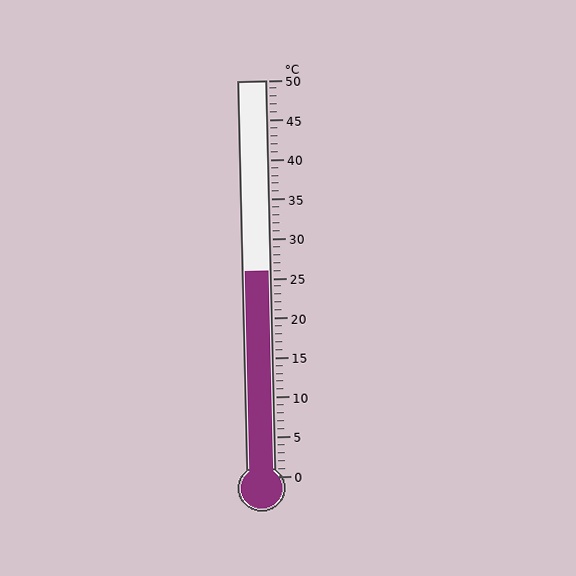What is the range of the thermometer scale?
The thermometer scale ranges from 0°C to 50°C.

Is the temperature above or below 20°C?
The temperature is above 20°C.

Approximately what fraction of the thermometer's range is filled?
The thermometer is filled to approximately 50% of its range.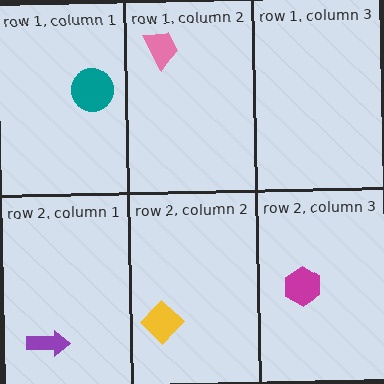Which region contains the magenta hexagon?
The row 2, column 3 region.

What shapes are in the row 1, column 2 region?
The pink trapezoid.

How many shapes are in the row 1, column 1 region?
1.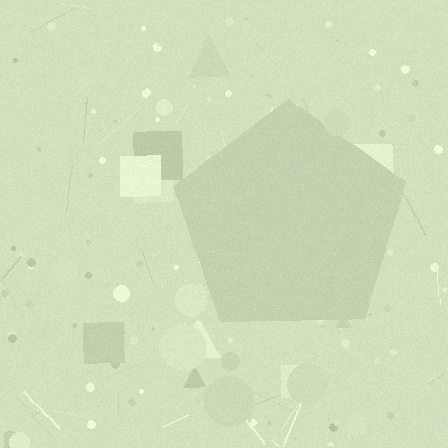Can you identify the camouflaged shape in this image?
The camouflaged shape is a pentagon.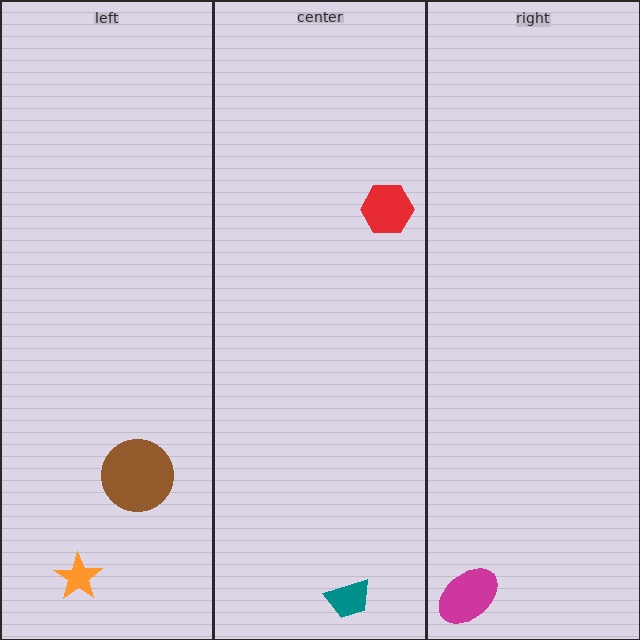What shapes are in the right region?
The magenta ellipse.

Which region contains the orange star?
The left region.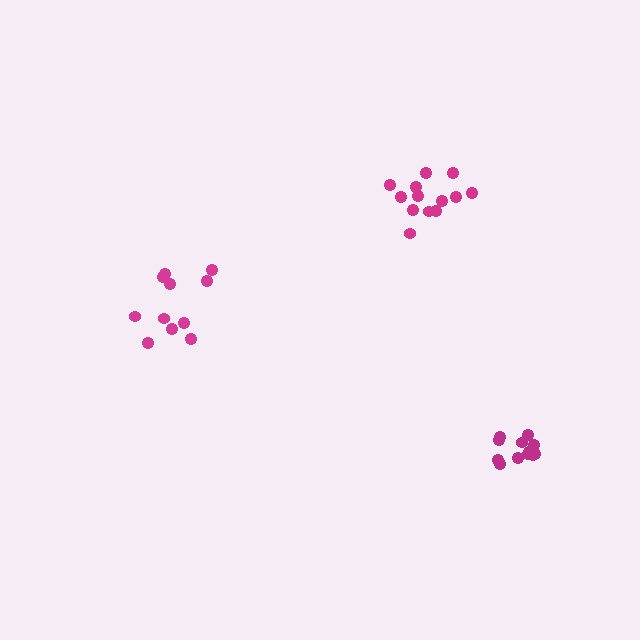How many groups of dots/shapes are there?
There are 3 groups.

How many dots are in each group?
Group 1: 11 dots, Group 2: 13 dots, Group 3: 13 dots (37 total).